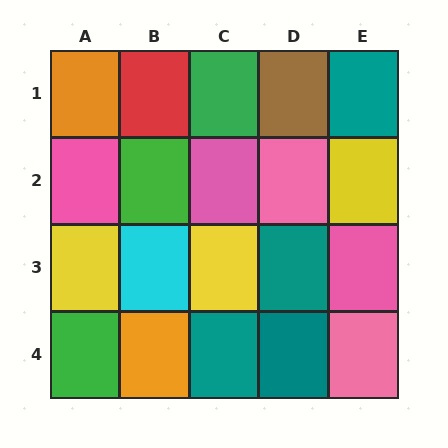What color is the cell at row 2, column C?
Pink.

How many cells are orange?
2 cells are orange.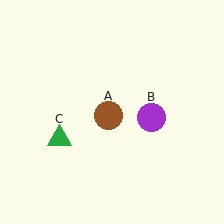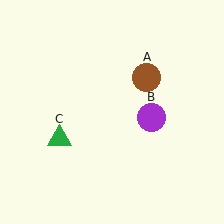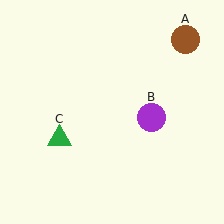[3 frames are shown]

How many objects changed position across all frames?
1 object changed position: brown circle (object A).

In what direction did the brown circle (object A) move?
The brown circle (object A) moved up and to the right.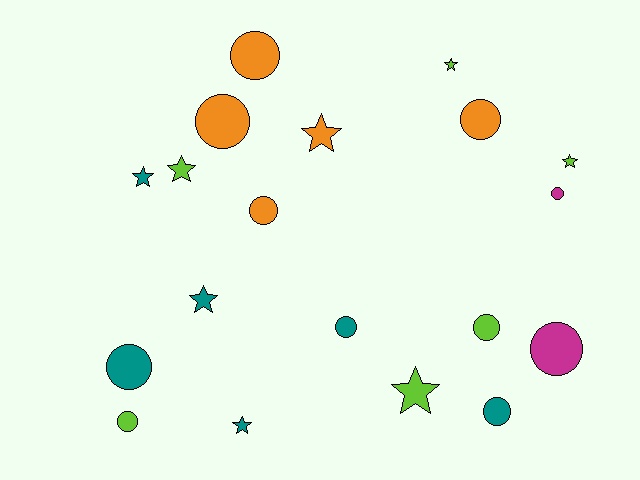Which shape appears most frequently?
Circle, with 11 objects.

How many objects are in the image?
There are 19 objects.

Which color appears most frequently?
Lime, with 6 objects.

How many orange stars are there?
There is 1 orange star.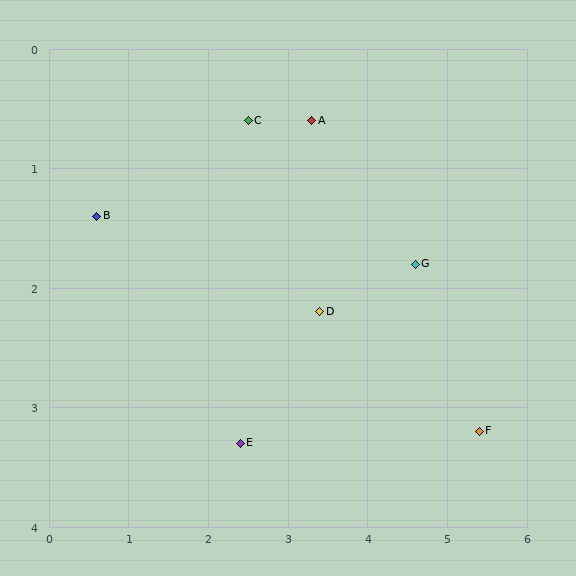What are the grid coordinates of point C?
Point C is at approximately (2.5, 0.6).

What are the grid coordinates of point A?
Point A is at approximately (3.3, 0.6).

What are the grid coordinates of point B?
Point B is at approximately (0.6, 1.4).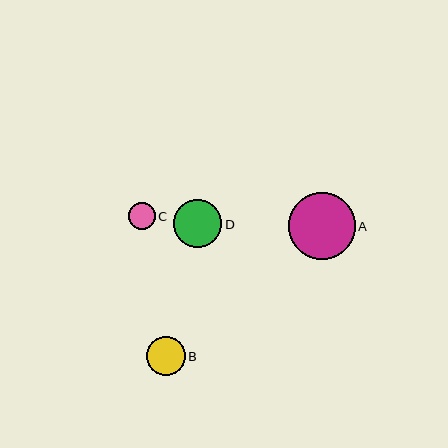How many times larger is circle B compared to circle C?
Circle B is approximately 1.4 times the size of circle C.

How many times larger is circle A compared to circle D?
Circle A is approximately 1.4 times the size of circle D.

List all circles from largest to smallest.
From largest to smallest: A, D, B, C.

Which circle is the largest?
Circle A is the largest with a size of approximately 67 pixels.